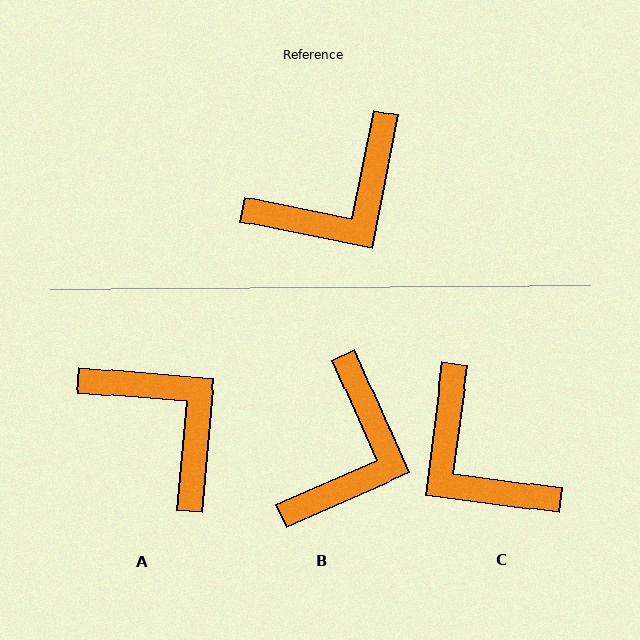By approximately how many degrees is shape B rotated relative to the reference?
Approximately 35 degrees counter-clockwise.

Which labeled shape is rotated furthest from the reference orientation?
A, about 96 degrees away.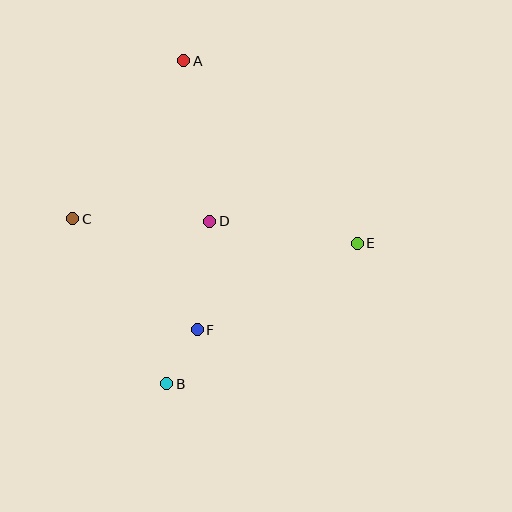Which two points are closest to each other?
Points B and F are closest to each other.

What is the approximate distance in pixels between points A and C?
The distance between A and C is approximately 193 pixels.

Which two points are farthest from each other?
Points A and B are farthest from each other.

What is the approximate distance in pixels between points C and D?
The distance between C and D is approximately 137 pixels.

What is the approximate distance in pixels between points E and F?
The distance between E and F is approximately 182 pixels.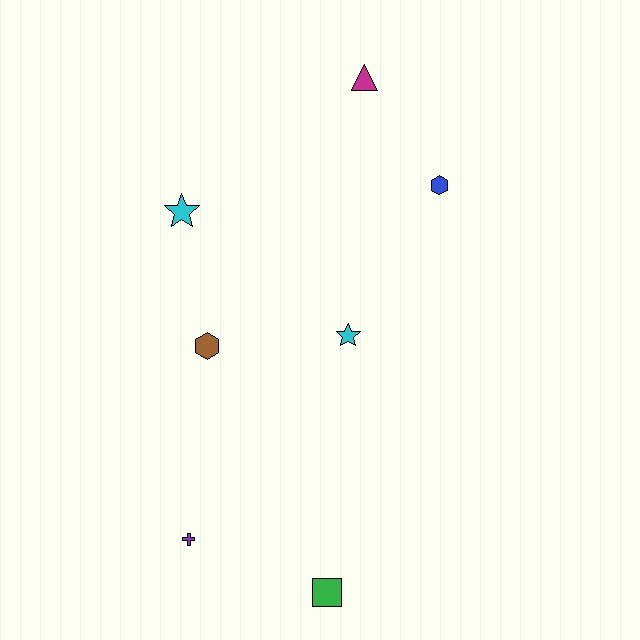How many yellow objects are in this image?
There are no yellow objects.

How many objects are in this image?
There are 7 objects.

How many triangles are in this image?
There is 1 triangle.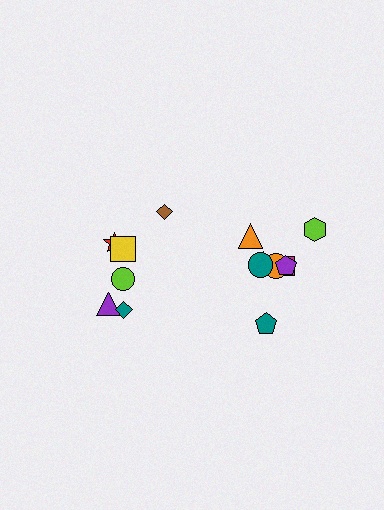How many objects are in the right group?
There are 8 objects.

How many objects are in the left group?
There are 6 objects.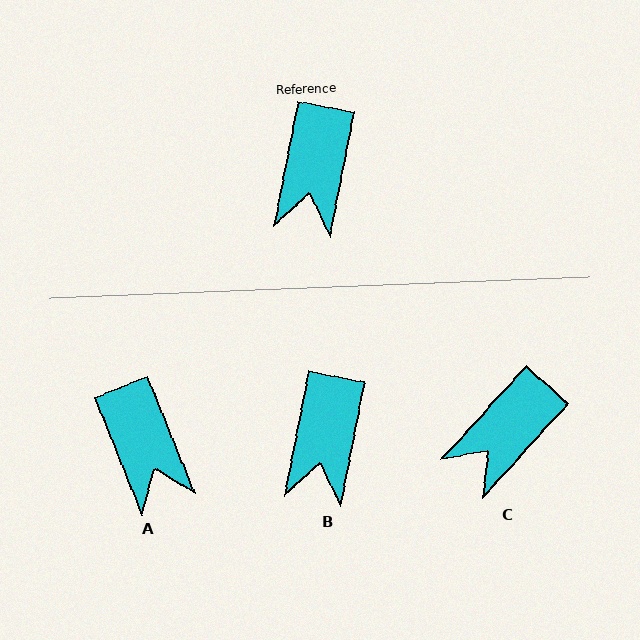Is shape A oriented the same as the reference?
No, it is off by about 33 degrees.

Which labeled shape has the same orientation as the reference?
B.